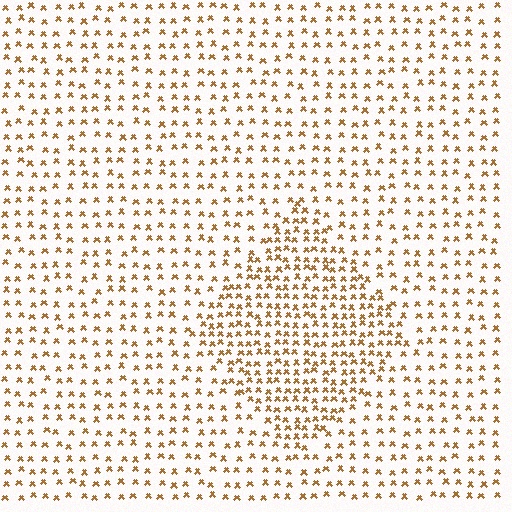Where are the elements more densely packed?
The elements are more densely packed inside the diamond boundary.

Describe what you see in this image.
The image contains small brown elements arranged at two different densities. A diamond-shaped region is visible where the elements are more densely packed than the surrounding area.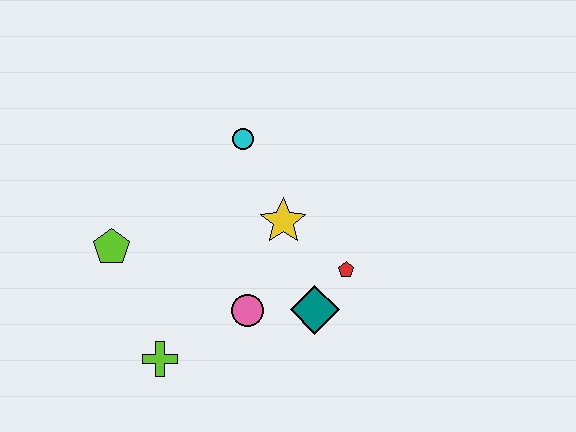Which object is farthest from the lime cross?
The cyan circle is farthest from the lime cross.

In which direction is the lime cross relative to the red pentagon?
The lime cross is to the left of the red pentagon.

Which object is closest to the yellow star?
The red pentagon is closest to the yellow star.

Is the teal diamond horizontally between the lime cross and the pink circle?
No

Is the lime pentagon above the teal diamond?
Yes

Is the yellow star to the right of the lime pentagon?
Yes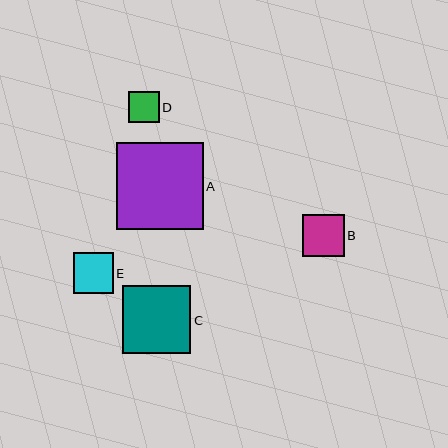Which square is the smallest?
Square D is the smallest with a size of approximately 31 pixels.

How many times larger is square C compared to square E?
Square C is approximately 1.7 times the size of square E.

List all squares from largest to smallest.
From largest to smallest: A, C, B, E, D.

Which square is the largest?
Square A is the largest with a size of approximately 87 pixels.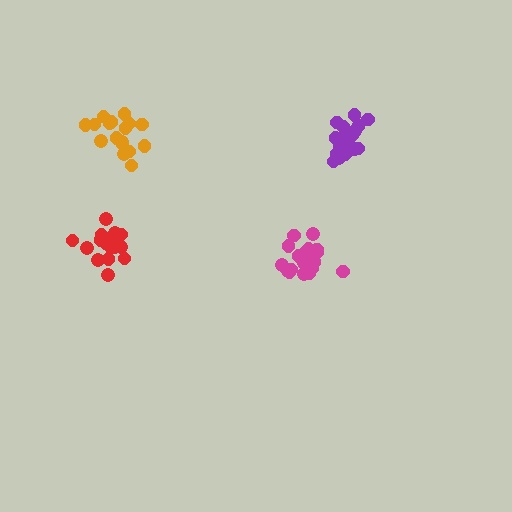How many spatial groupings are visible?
There are 4 spatial groupings.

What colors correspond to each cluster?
The clusters are colored: magenta, orange, red, purple.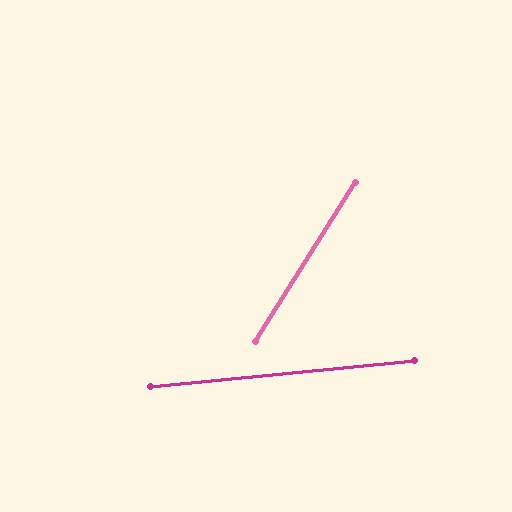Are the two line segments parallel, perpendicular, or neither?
Neither parallel nor perpendicular — they differ by about 52°.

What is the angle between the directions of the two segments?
Approximately 52 degrees.